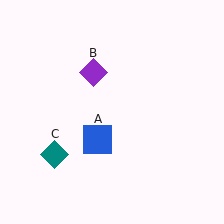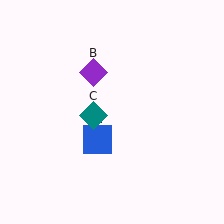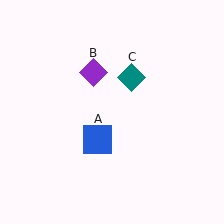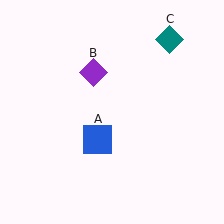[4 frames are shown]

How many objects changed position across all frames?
1 object changed position: teal diamond (object C).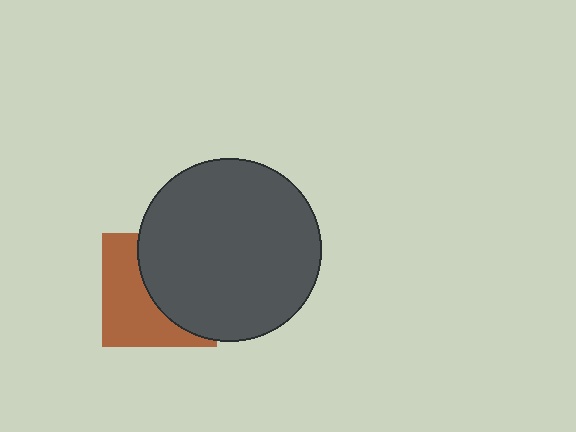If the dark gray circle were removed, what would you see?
You would see the complete brown square.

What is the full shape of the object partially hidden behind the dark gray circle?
The partially hidden object is a brown square.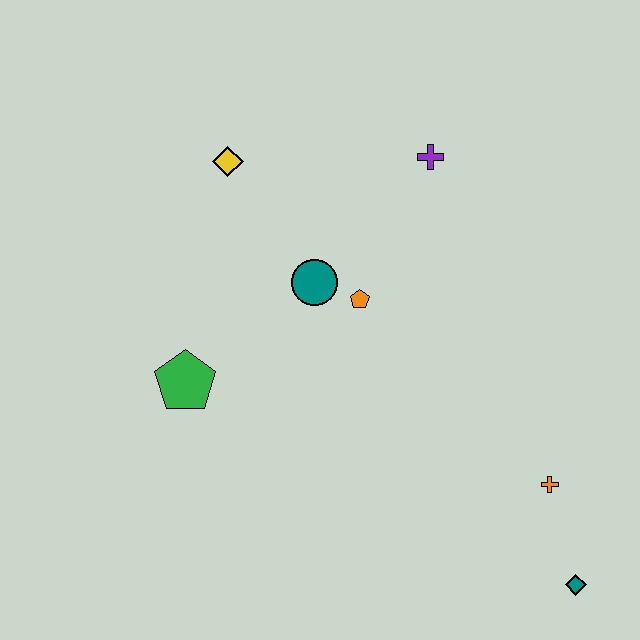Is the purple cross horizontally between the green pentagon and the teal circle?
No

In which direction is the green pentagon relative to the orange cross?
The green pentagon is to the left of the orange cross.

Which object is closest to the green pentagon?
The teal circle is closest to the green pentagon.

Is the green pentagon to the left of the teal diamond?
Yes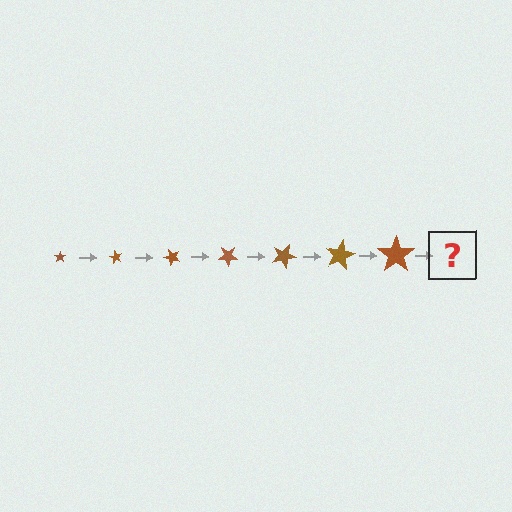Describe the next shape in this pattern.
It should be a star, larger than the previous one and rotated 420 degrees from the start.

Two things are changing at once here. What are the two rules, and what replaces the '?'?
The two rules are that the star grows larger each step and it rotates 60 degrees each step. The '?' should be a star, larger than the previous one and rotated 420 degrees from the start.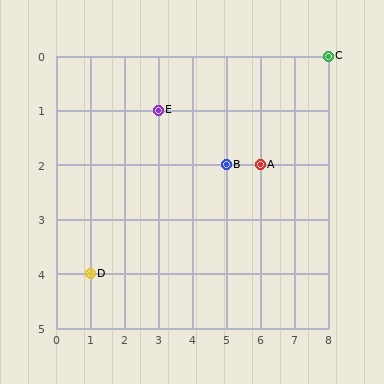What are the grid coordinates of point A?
Point A is at grid coordinates (6, 2).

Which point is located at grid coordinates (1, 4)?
Point D is at (1, 4).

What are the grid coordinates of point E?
Point E is at grid coordinates (3, 1).